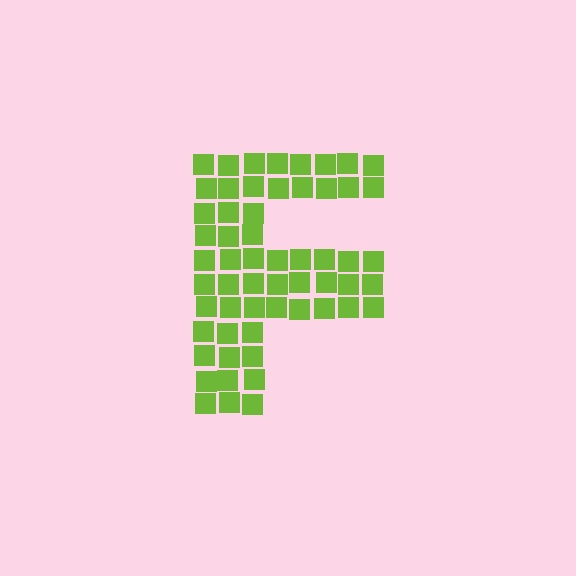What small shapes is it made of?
It is made of small squares.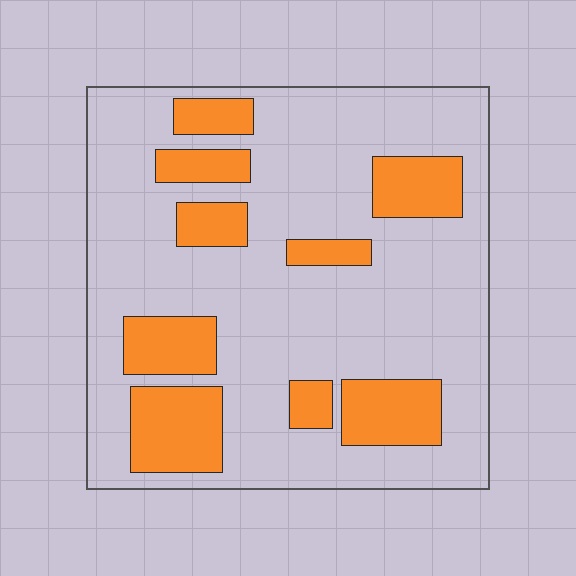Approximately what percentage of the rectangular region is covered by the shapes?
Approximately 25%.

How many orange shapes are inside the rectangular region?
9.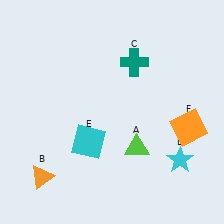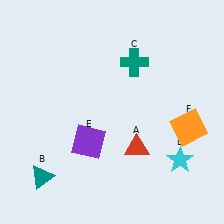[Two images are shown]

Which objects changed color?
A changed from lime to red. B changed from orange to teal. E changed from cyan to purple.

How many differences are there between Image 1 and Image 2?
There are 3 differences between the two images.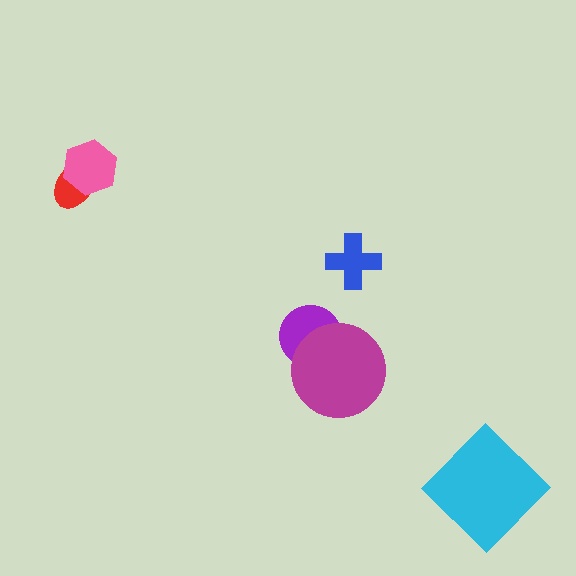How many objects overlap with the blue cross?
0 objects overlap with the blue cross.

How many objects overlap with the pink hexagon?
1 object overlaps with the pink hexagon.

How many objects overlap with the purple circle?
1 object overlaps with the purple circle.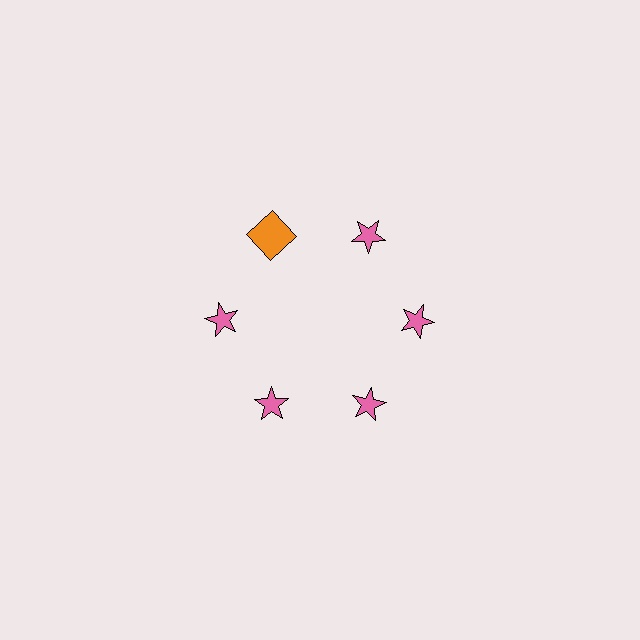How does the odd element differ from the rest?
It differs in both color (orange instead of pink) and shape (square instead of star).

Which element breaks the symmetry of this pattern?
The orange square at roughly the 11 o'clock position breaks the symmetry. All other shapes are pink stars.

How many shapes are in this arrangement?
There are 6 shapes arranged in a ring pattern.